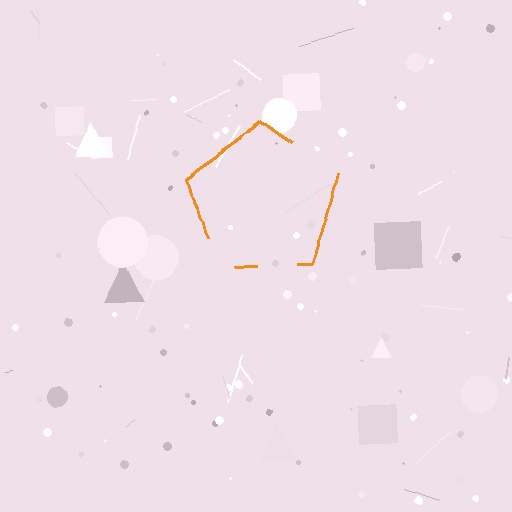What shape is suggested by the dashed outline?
The dashed outline suggests a pentagon.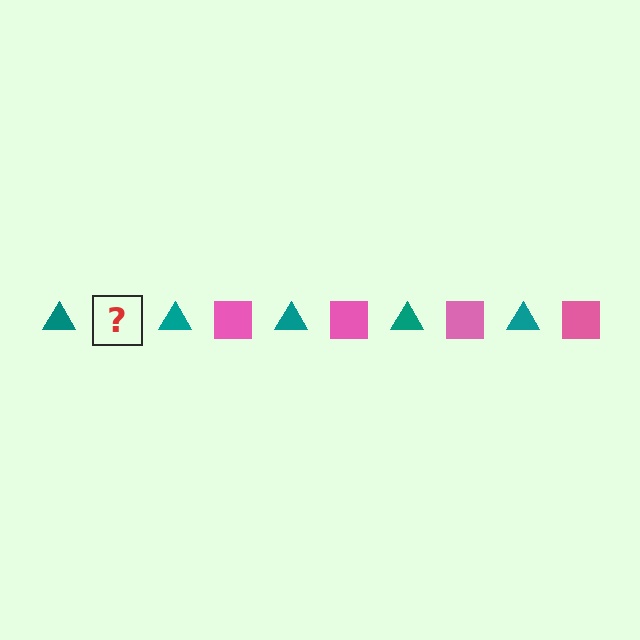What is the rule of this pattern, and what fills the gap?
The rule is that the pattern alternates between teal triangle and pink square. The gap should be filled with a pink square.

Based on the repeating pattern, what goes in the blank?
The blank should be a pink square.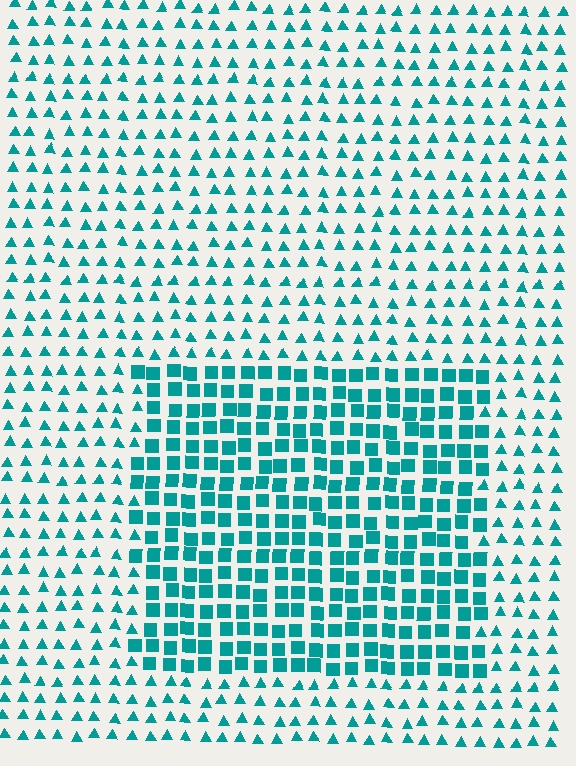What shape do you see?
I see a rectangle.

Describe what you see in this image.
The image is filled with small teal elements arranged in a uniform grid. A rectangle-shaped region contains squares, while the surrounding area contains triangles. The boundary is defined purely by the change in element shape.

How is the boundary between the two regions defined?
The boundary is defined by a change in element shape: squares inside vs. triangles outside. All elements share the same color and spacing.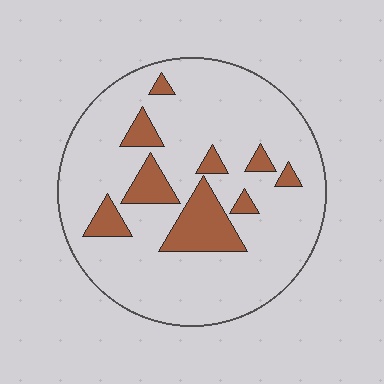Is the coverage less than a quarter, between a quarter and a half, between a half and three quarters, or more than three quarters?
Less than a quarter.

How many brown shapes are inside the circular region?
9.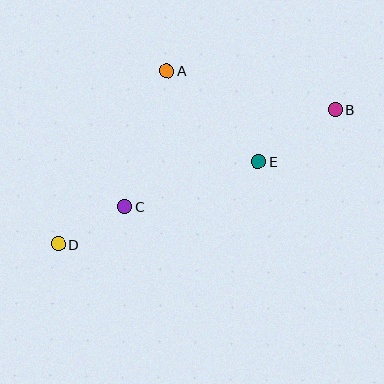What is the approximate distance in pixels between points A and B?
The distance between A and B is approximately 172 pixels.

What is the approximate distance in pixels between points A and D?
The distance between A and D is approximately 205 pixels.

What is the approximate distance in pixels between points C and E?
The distance between C and E is approximately 141 pixels.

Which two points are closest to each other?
Points C and D are closest to each other.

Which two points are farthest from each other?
Points B and D are farthest from each other.